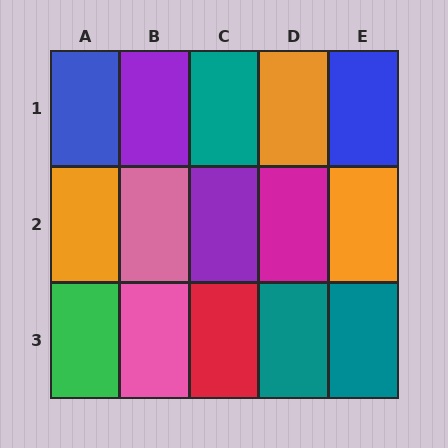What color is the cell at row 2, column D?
Magenta.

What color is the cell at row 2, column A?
Orange.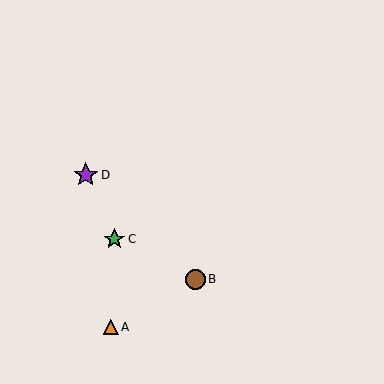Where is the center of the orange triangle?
The center of the orange triangle is at (111, 327).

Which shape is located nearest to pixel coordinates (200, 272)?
The brown circle (labeled B) at (195, 279) is nearest to that location.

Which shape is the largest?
The purple star (labeled D) is the largest.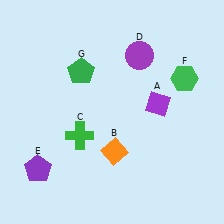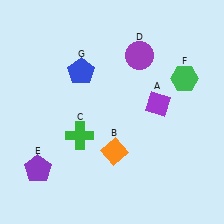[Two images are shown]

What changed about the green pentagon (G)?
In Image 1, G is green. In Image 2, it changed to blue.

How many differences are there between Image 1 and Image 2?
There is 1 difference between the two images.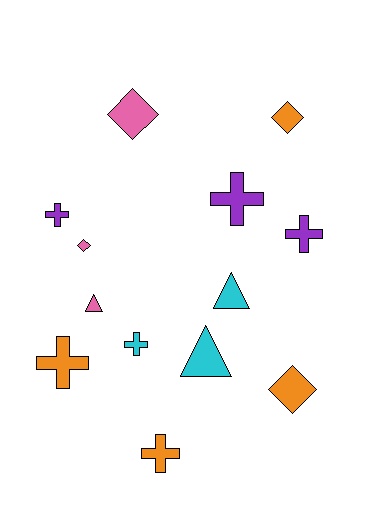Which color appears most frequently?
Orange, with 4 objects.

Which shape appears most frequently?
Cross, with 6 objects.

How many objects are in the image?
There are 13 objects.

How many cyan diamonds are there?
There are no cyan diamonds.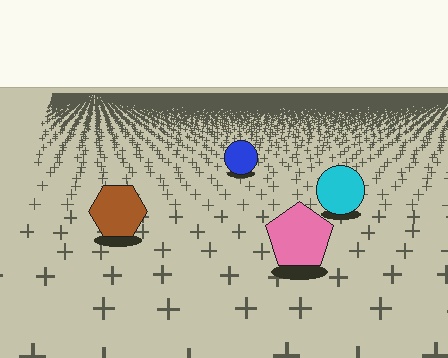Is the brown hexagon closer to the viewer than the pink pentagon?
No. The pink pentagon is closer — you can tell from the texture gradient: the ground texture is coarser near it.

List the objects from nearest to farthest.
From nearest to farthest: the pink pentagon, the brown hexagon, the cyan circle, the blue circle.